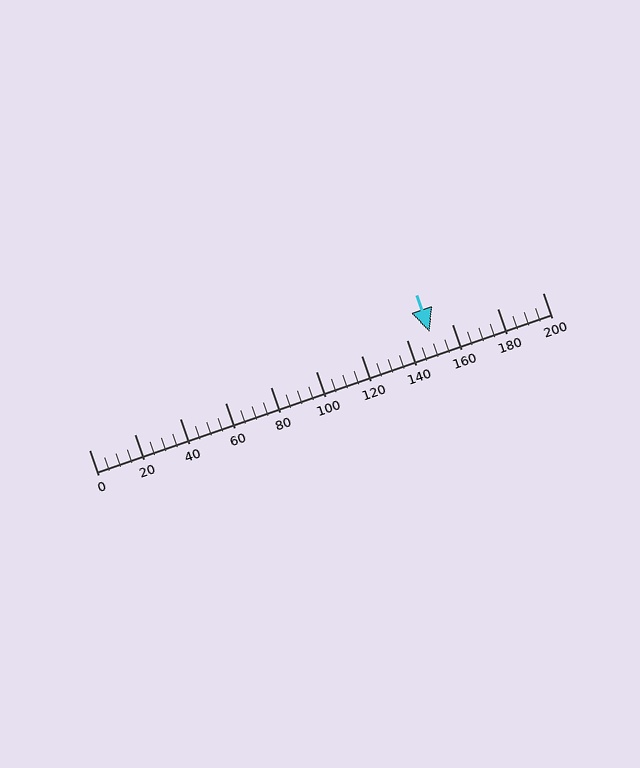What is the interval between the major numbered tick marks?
The major tick marks are spaced 20 units apart.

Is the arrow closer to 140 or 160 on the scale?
The arrow is closer to 160.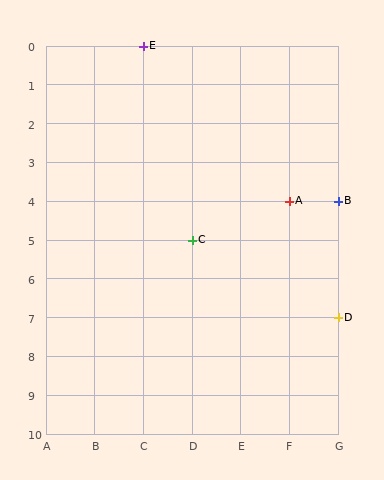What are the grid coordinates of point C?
Point C is at grid coordinates (D, 5).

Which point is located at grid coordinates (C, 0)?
Point E is at (C, 0).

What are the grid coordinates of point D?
Point D is at grid coordinates (G, 7).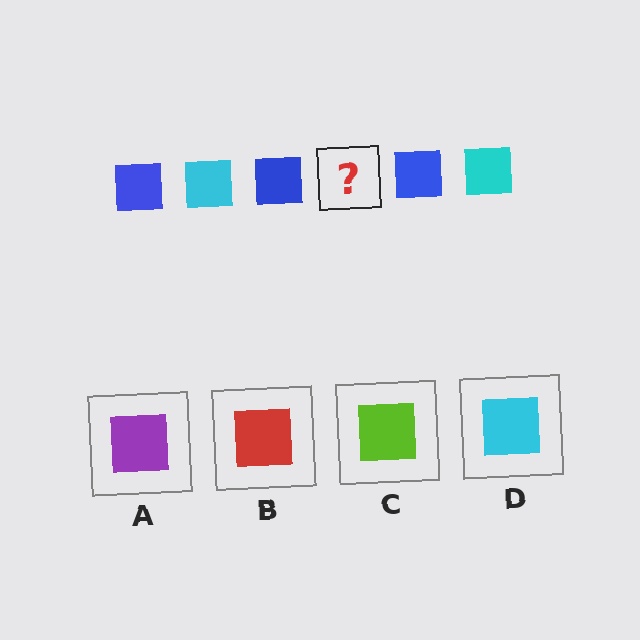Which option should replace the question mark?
Option D.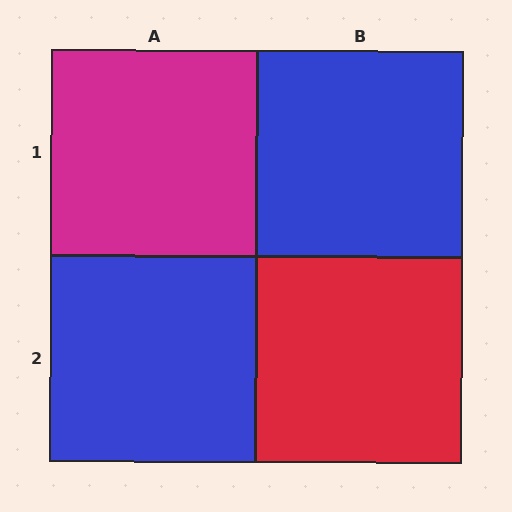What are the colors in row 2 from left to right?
Blue, red.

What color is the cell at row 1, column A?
Magenta.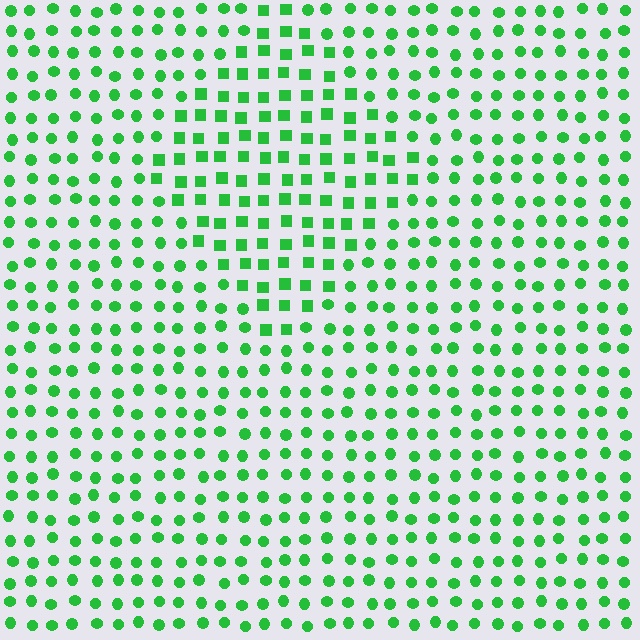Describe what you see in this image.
The image is filled with small green elements arranged in a uniform grid. A diamond-shaped region contains squares, while the surrounding area contains circles. The boundary is defined purely by the change in element shape.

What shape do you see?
I see a diamond.